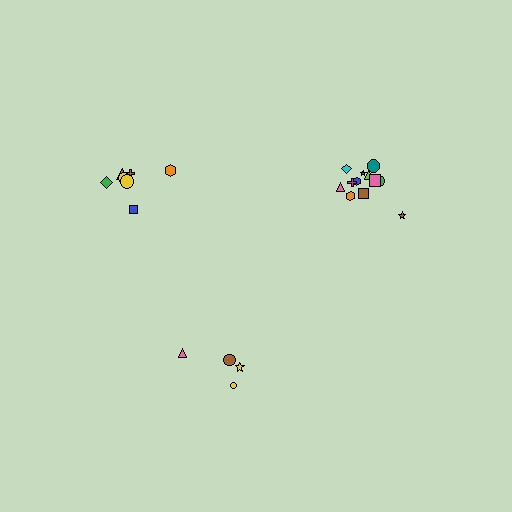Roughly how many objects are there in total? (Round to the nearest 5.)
Roughly 25 objects in total.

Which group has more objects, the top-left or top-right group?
The top-right group.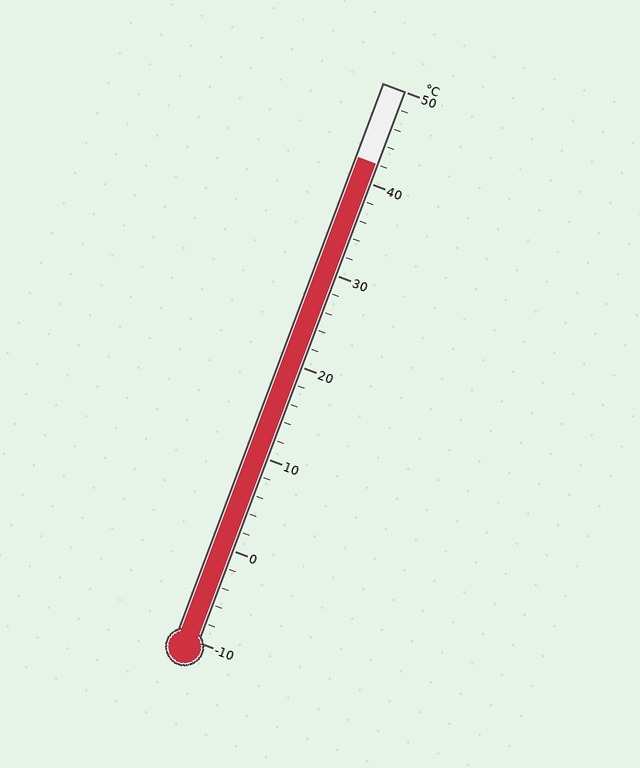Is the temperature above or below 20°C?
The temperature is above 20°C.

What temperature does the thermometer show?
The thermometer shows approximately 42°C.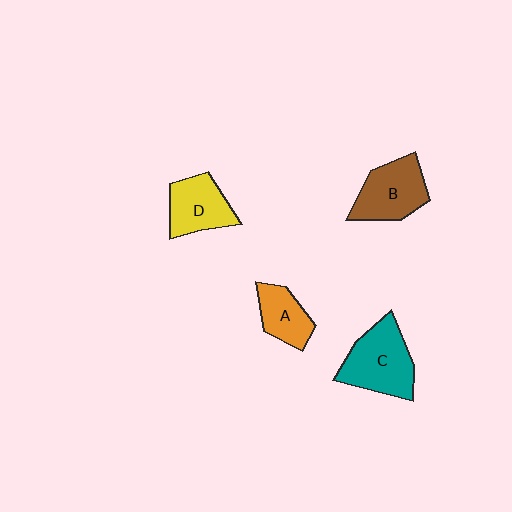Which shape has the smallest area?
Shape A (orange).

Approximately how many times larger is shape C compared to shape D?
Approximately 1.3 times.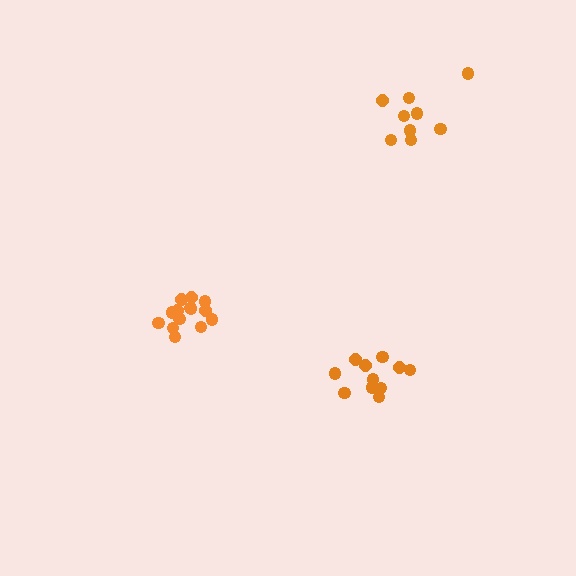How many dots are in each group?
Group 1: 14 dots, Group 2: 11 dots, Group 3: 9 dots (34 total).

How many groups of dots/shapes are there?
There are 3 groups.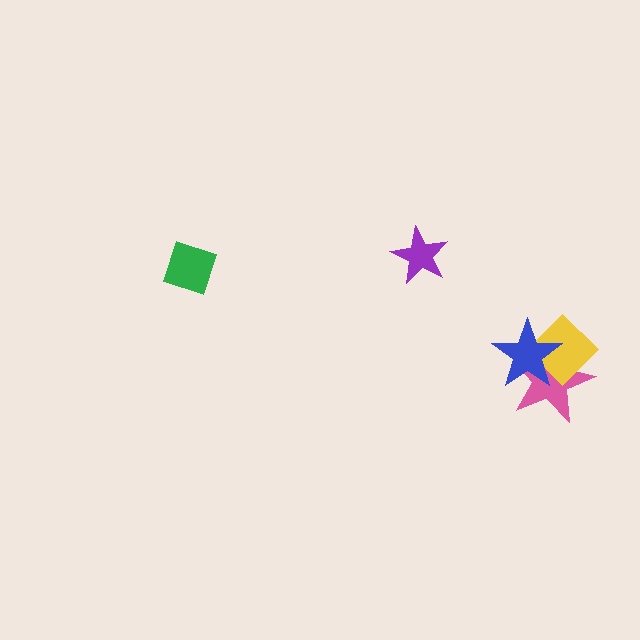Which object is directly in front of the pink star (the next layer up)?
The yellow diamond is directly in front of the pink star.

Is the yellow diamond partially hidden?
Yes, it is partially covered by another shape.